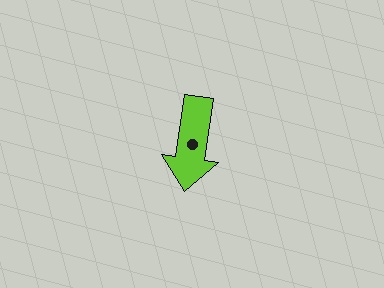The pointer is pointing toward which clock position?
Roughly 6 o'clock.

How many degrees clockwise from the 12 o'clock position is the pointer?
Approximately 188 degrees.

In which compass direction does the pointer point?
South.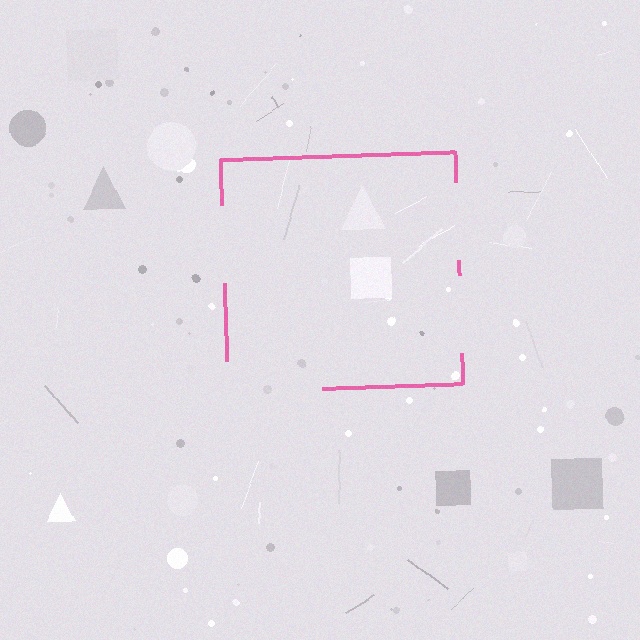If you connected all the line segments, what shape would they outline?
They would outline a square.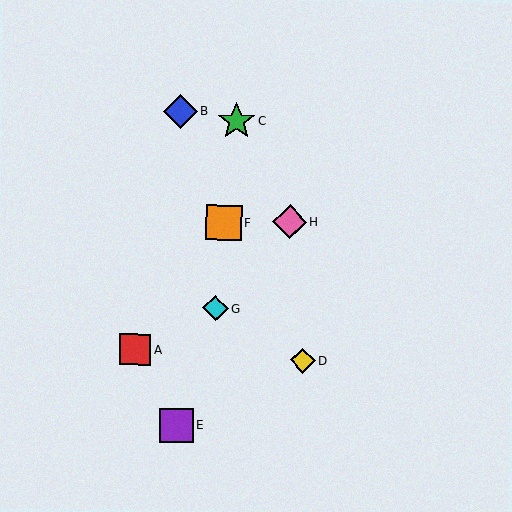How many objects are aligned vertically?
2 objects (B, E) are aligned vertically.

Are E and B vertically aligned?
Yes, both are at x≈176.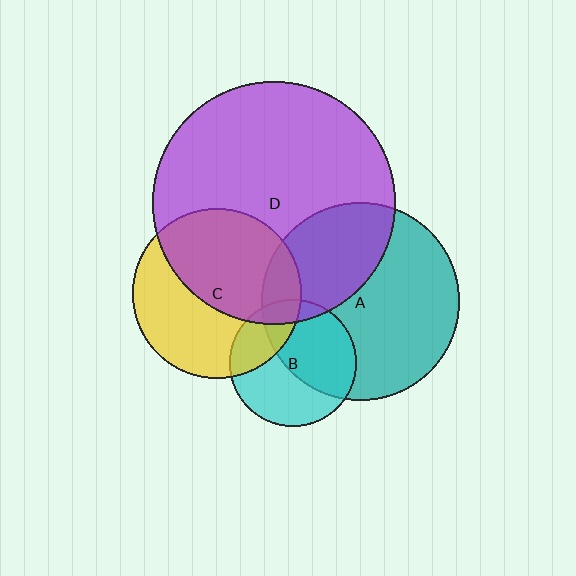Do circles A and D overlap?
Yes.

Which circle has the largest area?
Circle D (purple).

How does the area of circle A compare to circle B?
Approximately 2.4 times.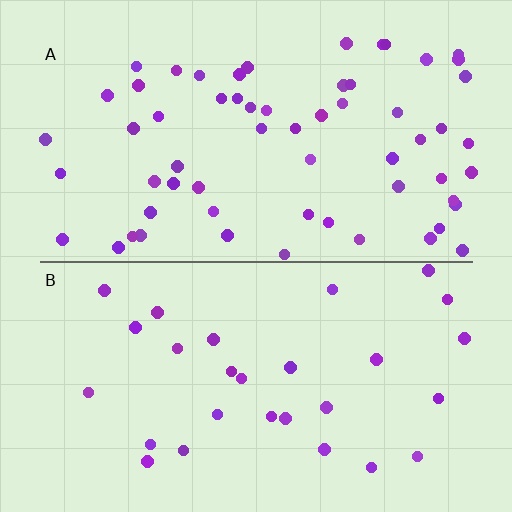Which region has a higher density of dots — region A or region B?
A (the top).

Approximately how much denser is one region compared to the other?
Approximately 2.2× — region A over region B.